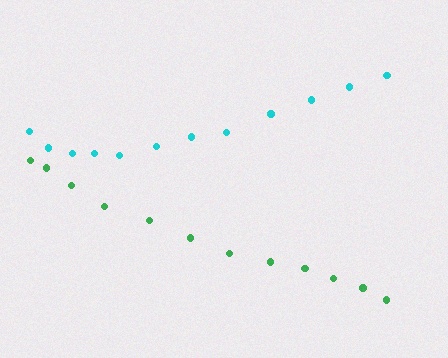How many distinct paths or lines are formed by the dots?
There are 2 distinct paths.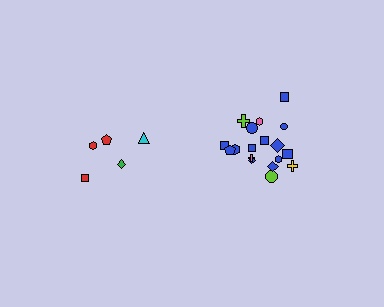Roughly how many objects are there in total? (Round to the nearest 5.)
Roughly 25 objects in total.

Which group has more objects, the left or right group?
The right group.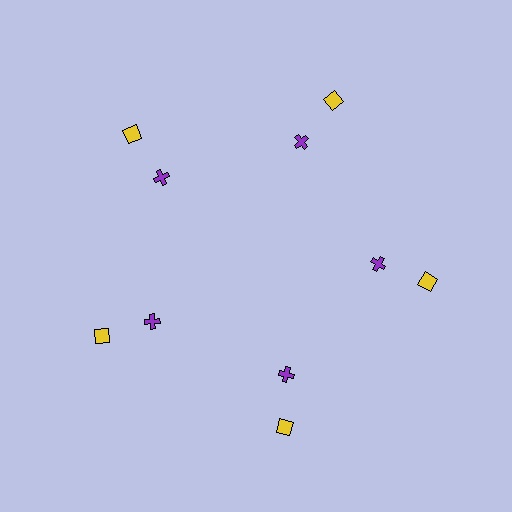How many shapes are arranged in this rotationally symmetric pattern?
There are 10 shapes, arranged in 5 groups of 2.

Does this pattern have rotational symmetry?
Yes, this pattern has 5-fold rotational symmetry. It looks the same after rotating 72 degrees around the center.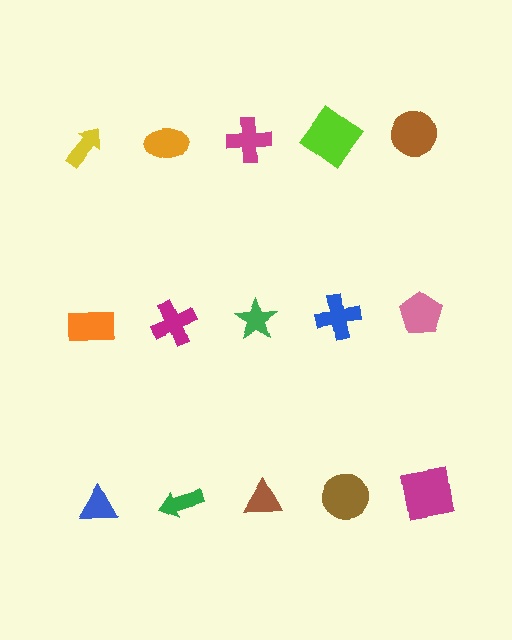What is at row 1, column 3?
A magenta cross.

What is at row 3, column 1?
A blue triangle.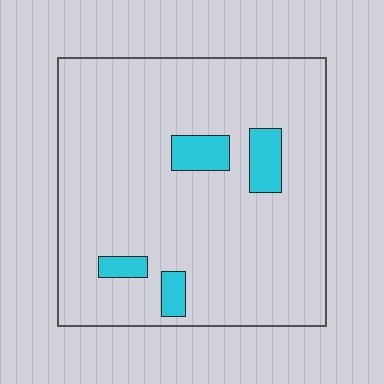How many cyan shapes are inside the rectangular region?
4.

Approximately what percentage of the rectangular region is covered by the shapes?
Approximately 10%.